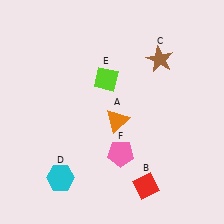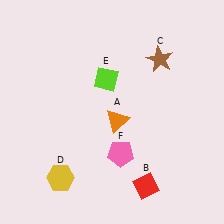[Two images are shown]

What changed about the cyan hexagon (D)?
In Image 1, D is cyan. In Image 2, it changed to yellow.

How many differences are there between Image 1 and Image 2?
There is 1 difference between the two images.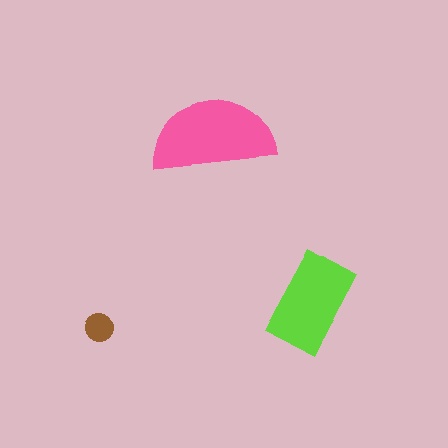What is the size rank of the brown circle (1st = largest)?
3rd.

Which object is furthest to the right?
The lime rectangle is rightmost.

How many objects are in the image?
There are 3 objects in the image.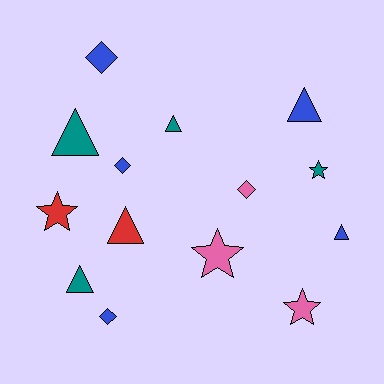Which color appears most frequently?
Blue, with 5 objects.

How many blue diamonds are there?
There are 3 blue diamonds.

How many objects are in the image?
There are 14 objects.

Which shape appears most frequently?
Triangle, with 6 objects.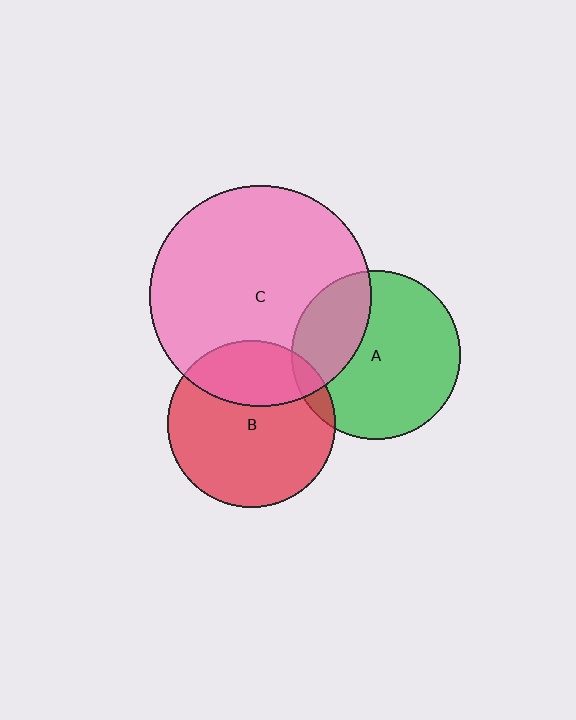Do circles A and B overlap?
Yes.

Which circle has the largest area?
Circle C (pink).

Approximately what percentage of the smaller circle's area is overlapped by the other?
Approximately 5%.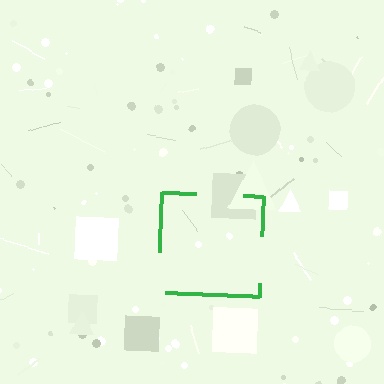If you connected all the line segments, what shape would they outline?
They would outline a square.